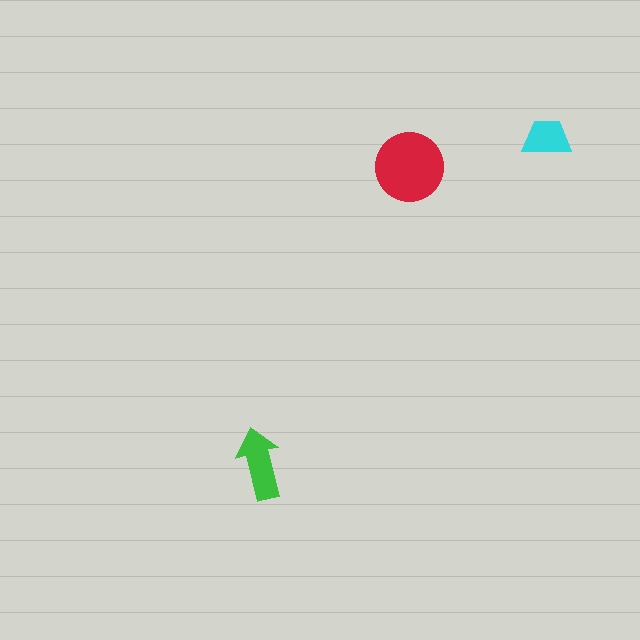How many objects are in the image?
There are 3 objects in the image.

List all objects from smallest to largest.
The cyan trapezoid, the green arrow, the red circle.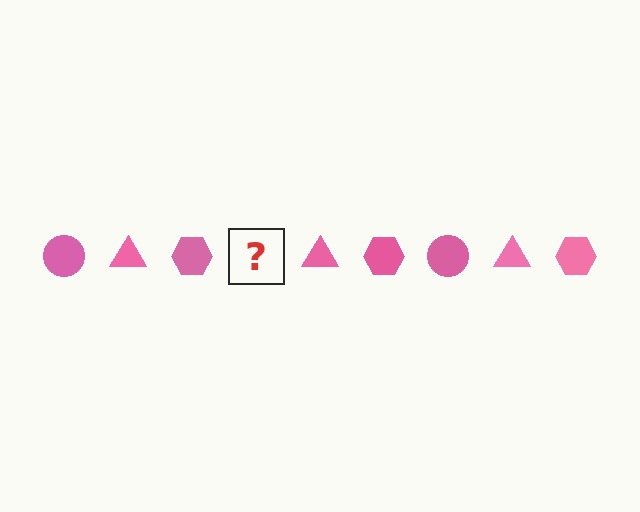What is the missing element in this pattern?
The missing element is a pink circle.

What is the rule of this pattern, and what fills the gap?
The rule is that the pattern cycles through circle, triangle, hexagon shapes in pink. The gap should be filled with a pink circle.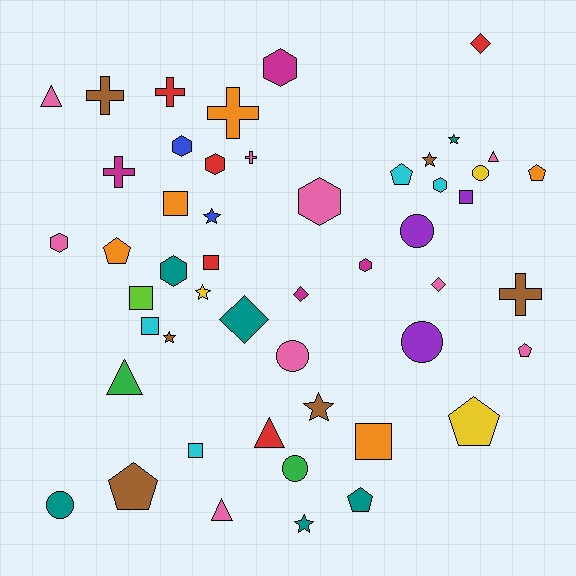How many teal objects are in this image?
There are 6 teal objects.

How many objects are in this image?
There are 50 objects.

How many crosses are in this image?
There are 6 crosses.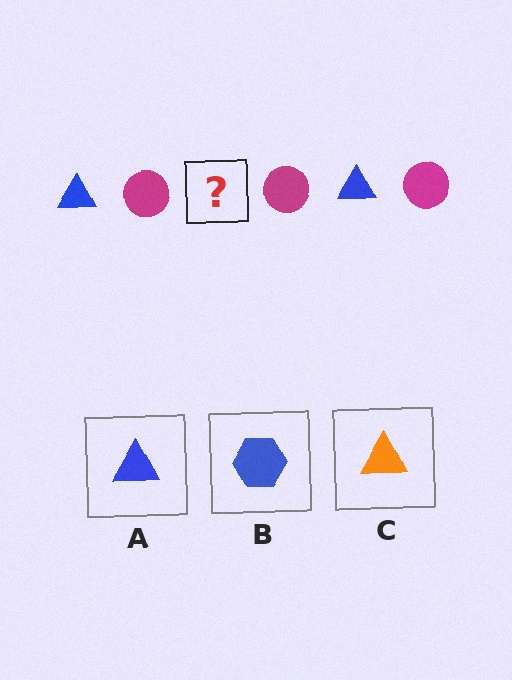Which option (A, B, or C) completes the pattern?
A.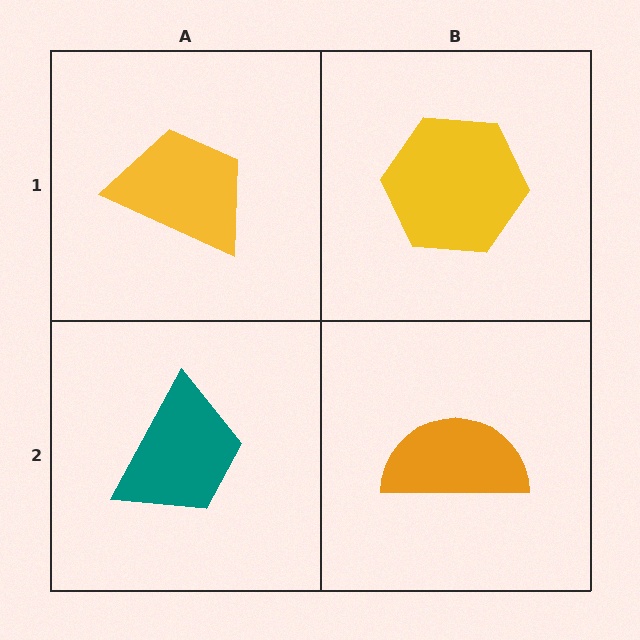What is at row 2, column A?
A teal trapezoid.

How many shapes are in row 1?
2 shapes.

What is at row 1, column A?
A yellow trapezoid.